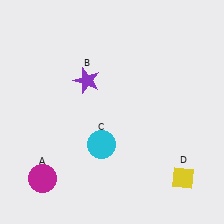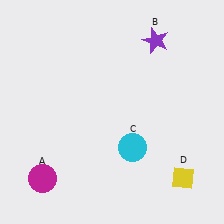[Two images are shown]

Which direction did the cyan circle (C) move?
The cyan circle (C) moved right.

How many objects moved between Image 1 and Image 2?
2 objects moved between the two images.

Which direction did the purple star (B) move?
The purple star (B) moved right.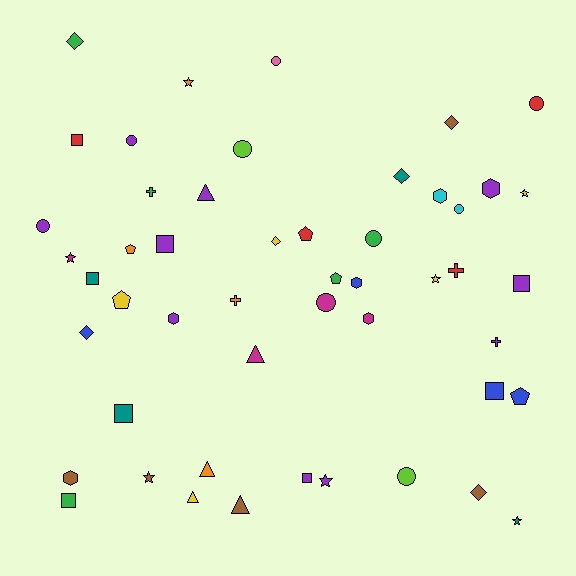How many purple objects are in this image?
There are 10 purple objects.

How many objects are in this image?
There are 50 objects.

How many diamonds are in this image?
There are 6 diamonds.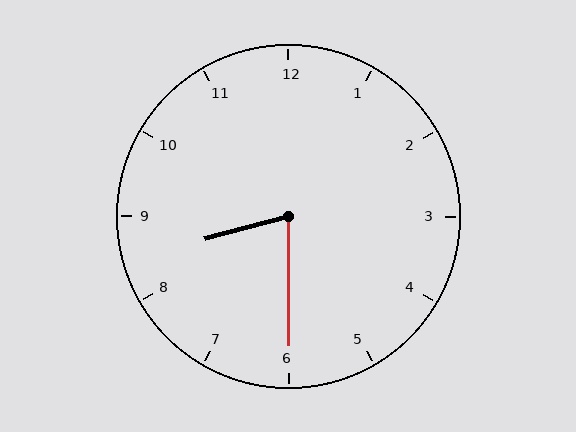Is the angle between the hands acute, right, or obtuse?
It is acute.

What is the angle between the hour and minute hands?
Approximately 75 degrees.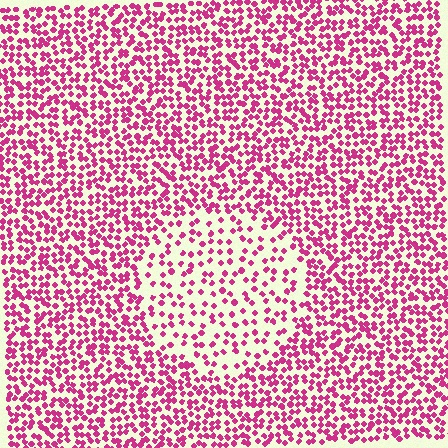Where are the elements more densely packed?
The elements are more densely packed outside the circle boundary.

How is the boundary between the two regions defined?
The boundary is defined by a change in element density (approximately 2.0x ratio). All elements are the same color, size, and shape.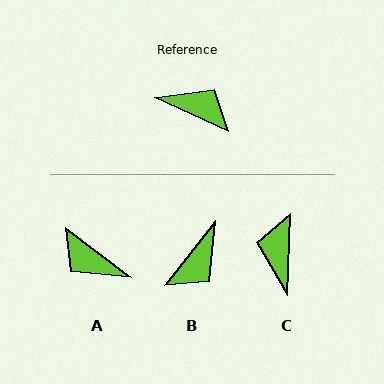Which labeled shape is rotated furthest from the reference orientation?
A, about 167 degrees away.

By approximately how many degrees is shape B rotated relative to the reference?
Approximately 103 degrees clockwise.